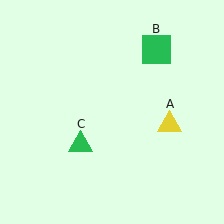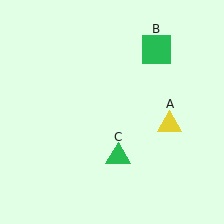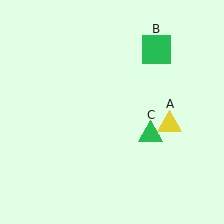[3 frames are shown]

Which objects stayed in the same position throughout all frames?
Yellow triangle (object A) and green square (object B) remained stationary.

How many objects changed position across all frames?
1 object changed position: green triangle (object C).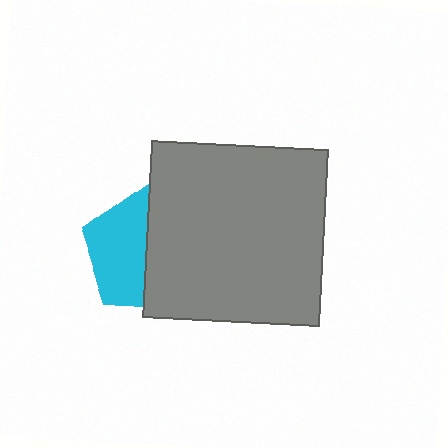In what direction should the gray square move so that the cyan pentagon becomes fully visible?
The gray square should move right. That is the shortest direction to clear the overlap and leave the cyan pentagon fully visible.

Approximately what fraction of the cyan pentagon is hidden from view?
Roughly 50% of the cyan pentagon is hidden behind the gray square.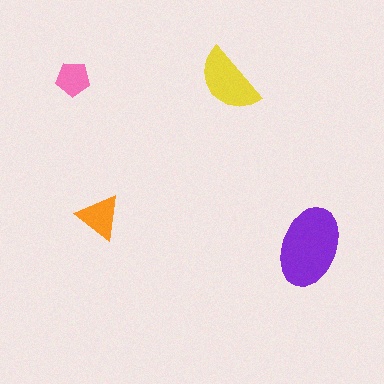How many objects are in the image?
There are 4 objects in the image.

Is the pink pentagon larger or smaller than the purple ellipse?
Smaller.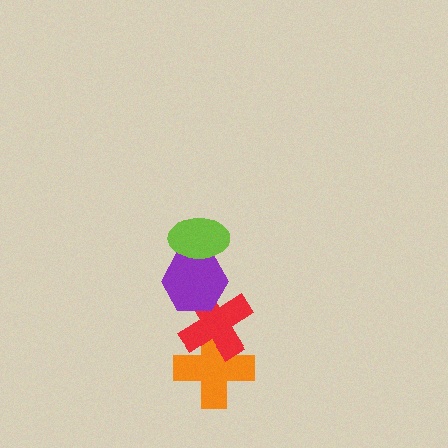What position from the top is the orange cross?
The orange cross is 4th from the top.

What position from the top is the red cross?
The red cross is 3rd from the top.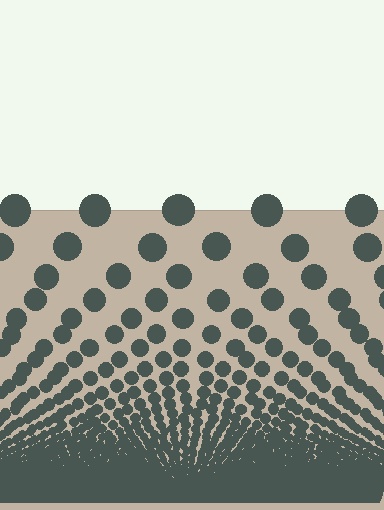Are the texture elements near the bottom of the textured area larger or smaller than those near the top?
Smaller. The gradient is inverted — elements near the bottom are smaller and denser.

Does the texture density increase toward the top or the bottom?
Density increases toward the bottom.